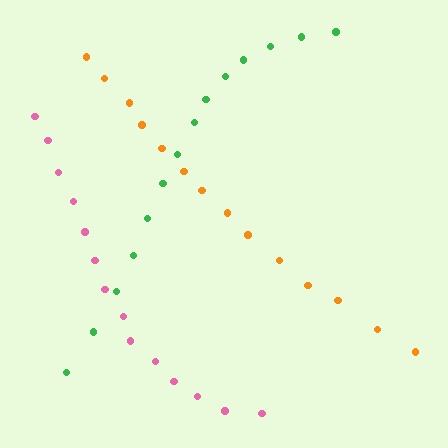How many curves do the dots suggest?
There are 3 distinct paths.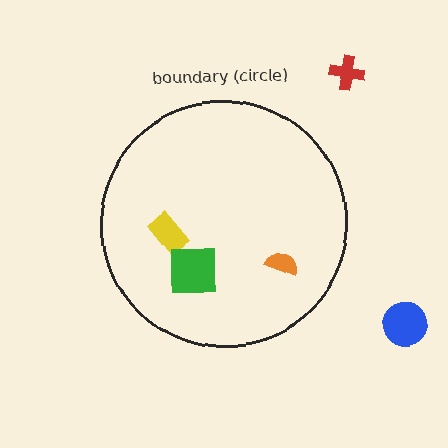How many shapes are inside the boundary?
3 inside, 2 outside.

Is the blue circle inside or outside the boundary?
Outside.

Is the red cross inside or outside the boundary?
Outside.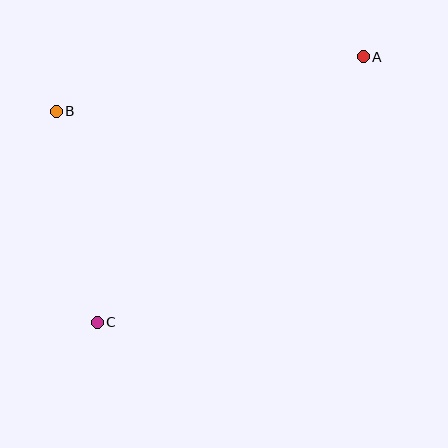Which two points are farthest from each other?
Points A and C are farthest from each other.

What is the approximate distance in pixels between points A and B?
The distance between A and B is approximately 311 pixels.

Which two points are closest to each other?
Points B and C are closest to each other.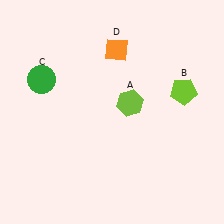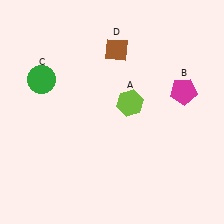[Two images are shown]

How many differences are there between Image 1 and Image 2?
There are 2 differences between the two images.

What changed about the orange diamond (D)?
In Image 1, D is orange. In Image 2, it changed to brown.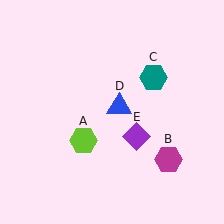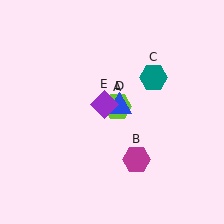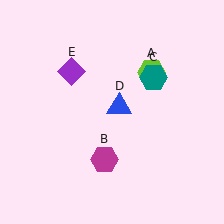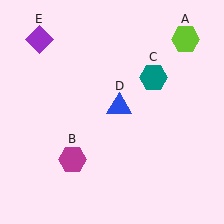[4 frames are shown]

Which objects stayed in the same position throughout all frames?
Teal hexagon (object C) and blue triangle (object D) remained stationary.